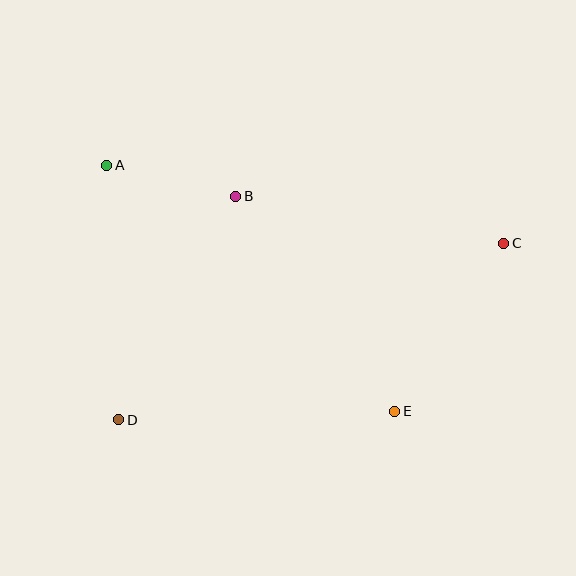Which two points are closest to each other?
Points A and B are closest to each other.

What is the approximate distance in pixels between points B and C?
The distance between B and C is approximately 272 pixels.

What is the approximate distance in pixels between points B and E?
The distance between B and E is approximately 267 pixels.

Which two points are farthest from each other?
Points C and D are farthest from each other.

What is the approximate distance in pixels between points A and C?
The distance between A and C is approximately 404 pixels.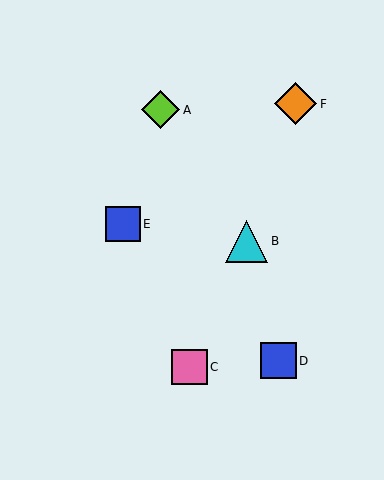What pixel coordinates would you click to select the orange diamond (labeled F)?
Click at (296, 104) to select the orange diamond F.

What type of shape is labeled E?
Shape E is a blue square.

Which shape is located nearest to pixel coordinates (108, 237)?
The blue square (labeled E) at (123, 224) is nearest to that location.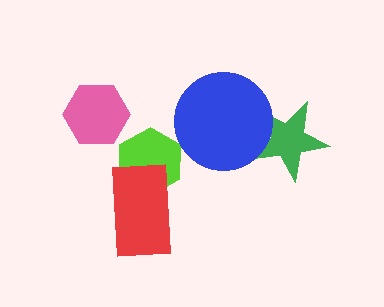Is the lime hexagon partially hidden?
Yes, it is partially covered by another shape.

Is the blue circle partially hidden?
No, no other shape covers it.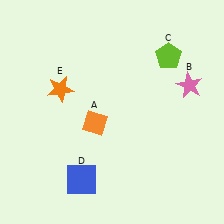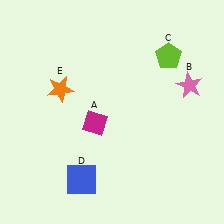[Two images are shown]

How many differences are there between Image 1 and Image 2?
There is 1 difference between the two images.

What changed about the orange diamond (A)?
In Image 1, A is orange. In Image 2, it changed to magenta.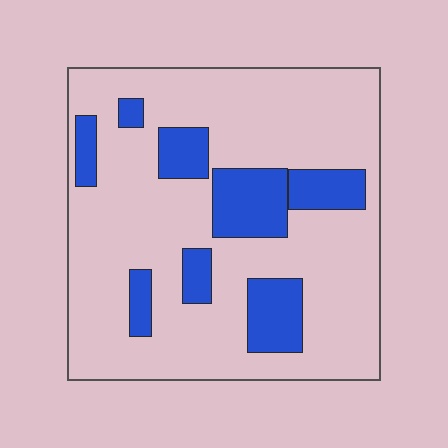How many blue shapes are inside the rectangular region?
8.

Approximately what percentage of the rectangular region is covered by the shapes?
Approximately 20%.